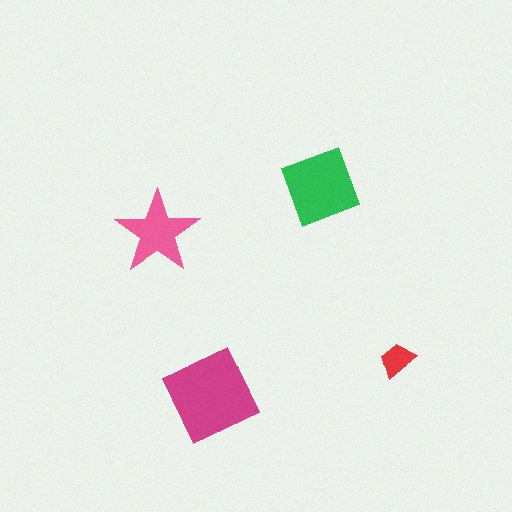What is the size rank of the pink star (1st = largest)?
3rd.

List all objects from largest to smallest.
The magenta square, the green diamond, the pink star, the red trapezoid.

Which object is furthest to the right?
The red trapezoid is rightmost.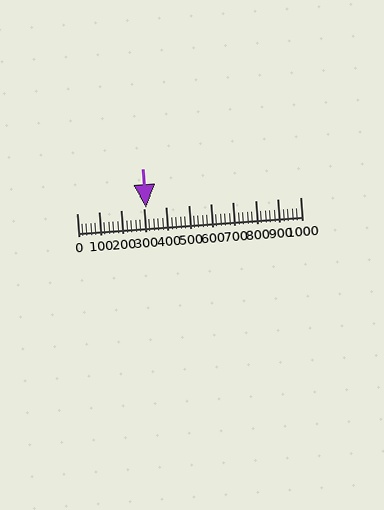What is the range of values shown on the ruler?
The ruler shows values from 0 to 1000.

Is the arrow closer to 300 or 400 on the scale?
The arrow is closer to 300.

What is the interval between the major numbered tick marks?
The major tick marks are spaced 100 units apart.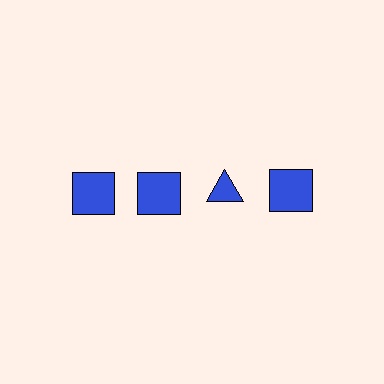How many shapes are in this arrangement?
There are 4 shapes arranged in a grid pattern.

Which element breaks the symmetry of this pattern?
The blue triangle in the top row, center column breaks the symmetry. All other shapes are blue squares.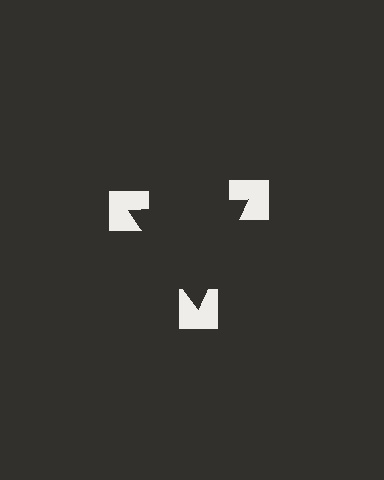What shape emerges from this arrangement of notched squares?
An illusory triangle — its edges are inferred from the aligned wedge cuts in the notched squares, not physically drawn.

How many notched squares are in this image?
There are 3 — one at each vertex of the illusory triangle.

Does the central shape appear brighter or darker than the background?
It typically appears slightly darker than the background, even though no actual brightness change is drawn.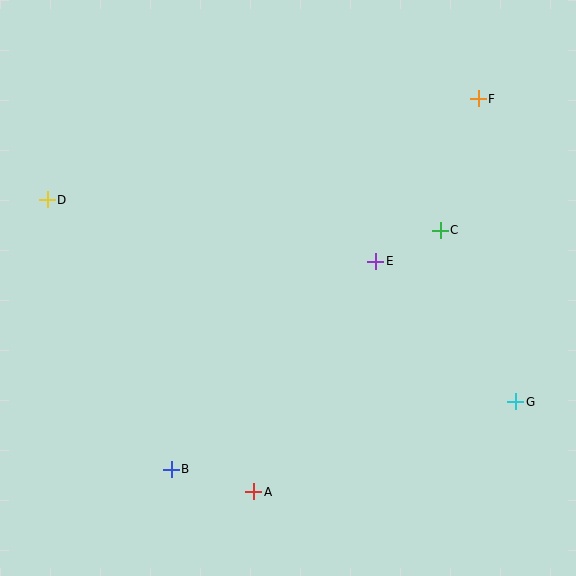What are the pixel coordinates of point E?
Point E is at (376, 261).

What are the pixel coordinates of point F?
Point F is at (478, 99).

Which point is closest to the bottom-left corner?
Point B is closest to the bottom-left corner.